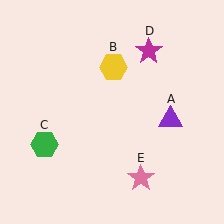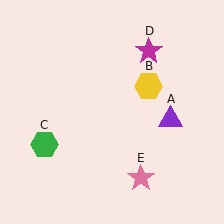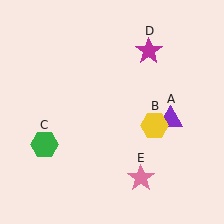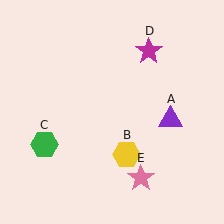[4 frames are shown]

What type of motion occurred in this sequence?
The yellow hexagon (object B) rotated clockwise around the center of the scene.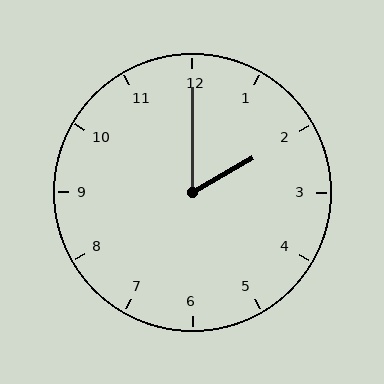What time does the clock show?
2:00.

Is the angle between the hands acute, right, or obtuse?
It is acute.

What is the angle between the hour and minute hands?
Approximately 60 degrees.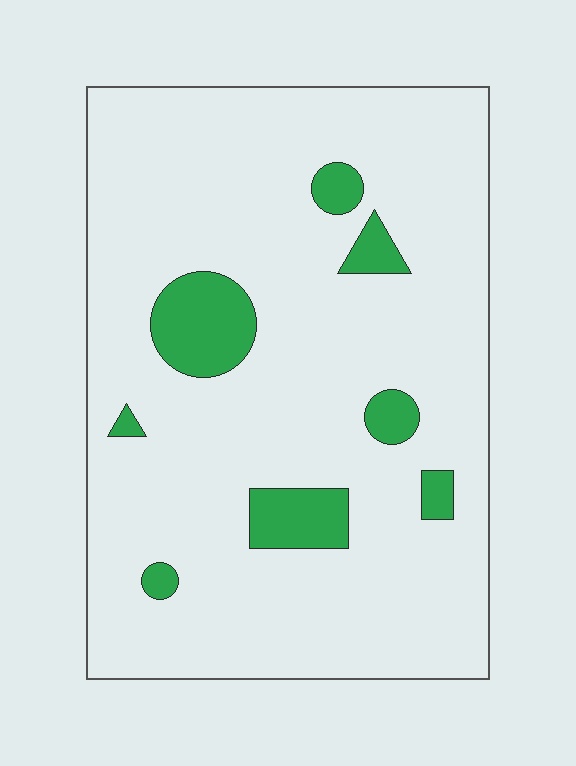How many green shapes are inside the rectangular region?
8.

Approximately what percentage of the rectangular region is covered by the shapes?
Approximately 10%.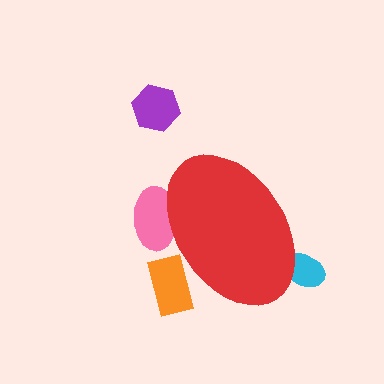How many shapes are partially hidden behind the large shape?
3 shapes are partially hidden.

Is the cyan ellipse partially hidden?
Yes, the cyan ellipse is partially hidden behind the red ellipse.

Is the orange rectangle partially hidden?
Yes, the orange rectangle is partially hidden behind the red ellipse.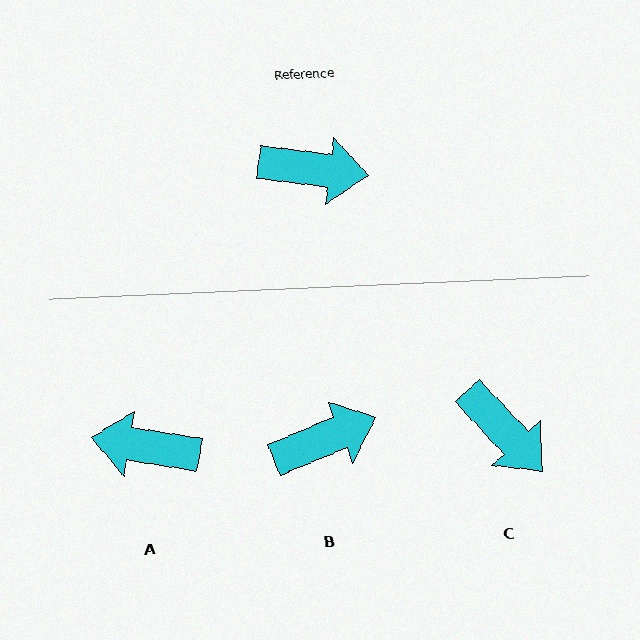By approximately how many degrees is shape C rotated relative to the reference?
Approximately 40 degrees clockwise.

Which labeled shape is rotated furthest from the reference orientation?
A, about 178 degrees away.